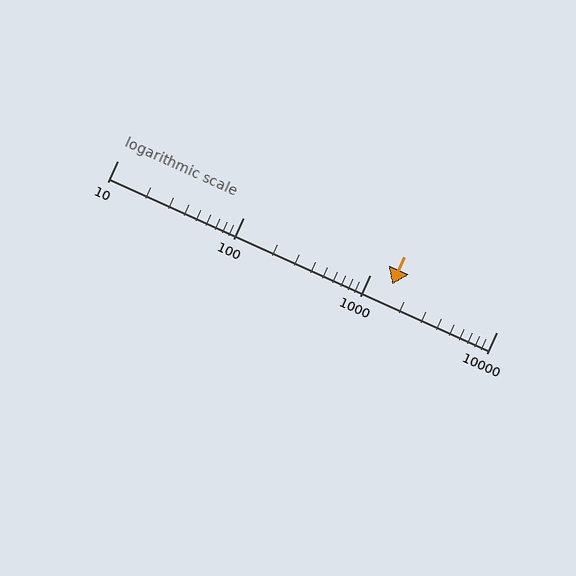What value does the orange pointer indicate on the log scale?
The pointer indicates approximately 1500.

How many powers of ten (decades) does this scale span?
The scale spans 3 decades, from 10 to 10000.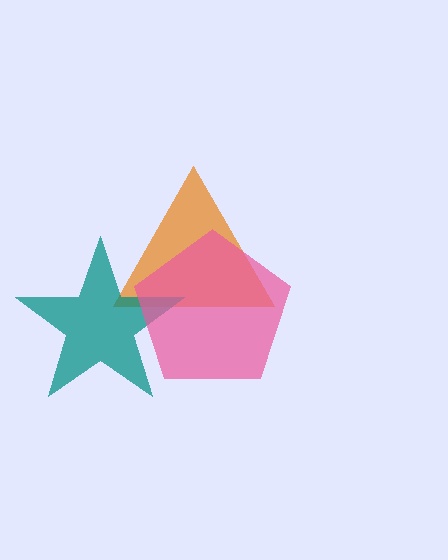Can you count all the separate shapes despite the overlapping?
Yes, there are 3 separate shapes.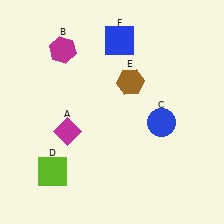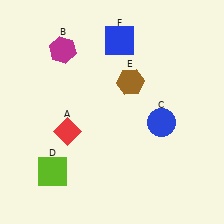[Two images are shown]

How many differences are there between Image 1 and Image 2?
There is 1 difference between the two images.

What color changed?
The diamond (A) changed from magenta in Image 1 to red in Image 2.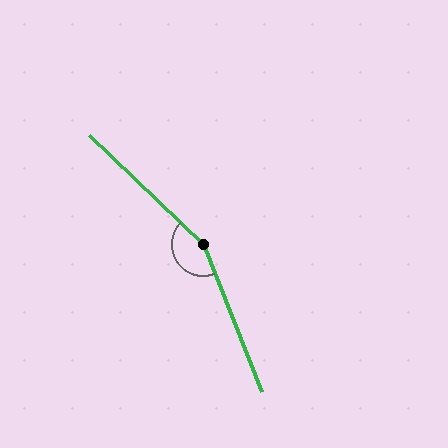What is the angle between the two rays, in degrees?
Approximately 156 degrees.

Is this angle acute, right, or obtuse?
It is obtuse.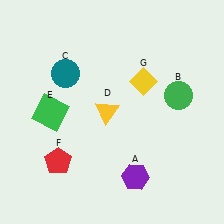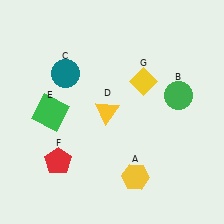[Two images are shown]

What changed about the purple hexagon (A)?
In Image 1, A is purple. In Image 2, it changed to yellow.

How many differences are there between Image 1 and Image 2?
There is 1 difference between the two images.